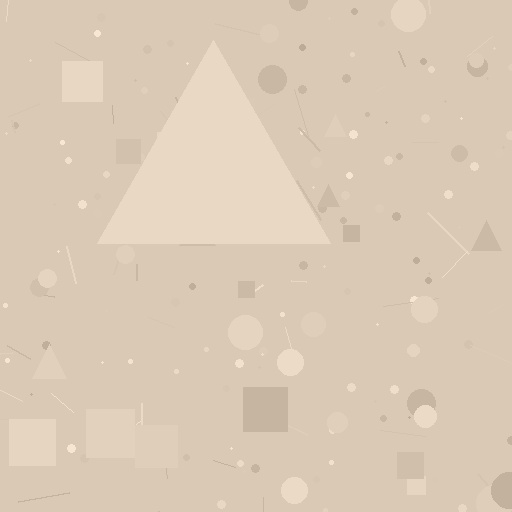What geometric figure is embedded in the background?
A triangle is embedded in the background.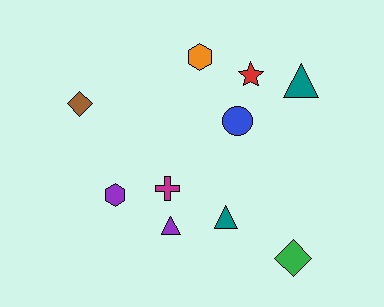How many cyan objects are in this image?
There are no cyan objects.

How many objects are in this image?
There are 10 objects.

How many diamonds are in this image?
There are 2 diamonds.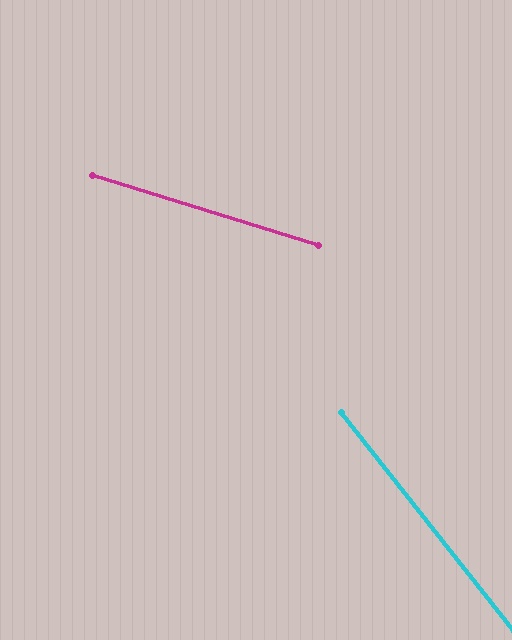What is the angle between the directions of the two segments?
Approximately 34 degrees.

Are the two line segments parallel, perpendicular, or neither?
Neither parallel nor perpendicular — they differ by about 34°.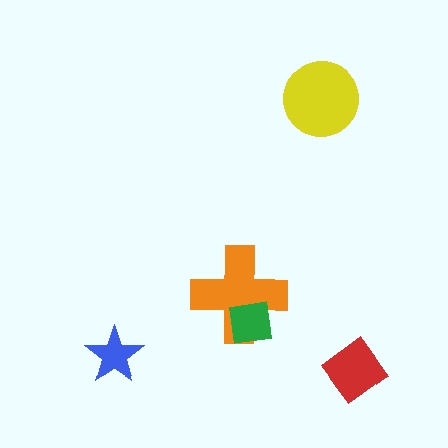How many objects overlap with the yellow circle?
0 objects overlap with the yellow circle.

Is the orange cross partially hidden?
Yes, it is partially covered by another shape.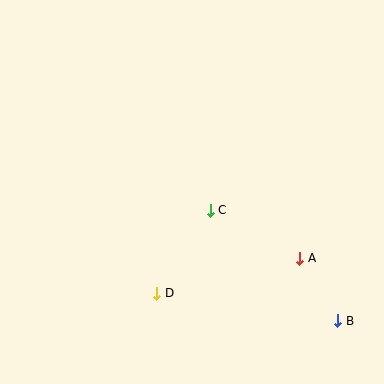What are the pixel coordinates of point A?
Point A is at (300, 258).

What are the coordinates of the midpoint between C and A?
The midpoint between C and A is at (255, 234).